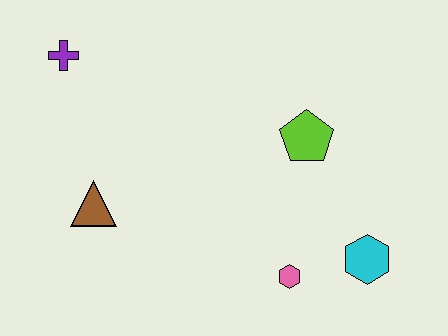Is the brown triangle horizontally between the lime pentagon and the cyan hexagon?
No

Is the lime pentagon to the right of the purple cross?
Yes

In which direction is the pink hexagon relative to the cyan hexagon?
The pink hexagon is to the left of the cyan hexagon.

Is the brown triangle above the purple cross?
No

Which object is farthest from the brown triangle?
The cyan hexagon is farthest from the brown triangle.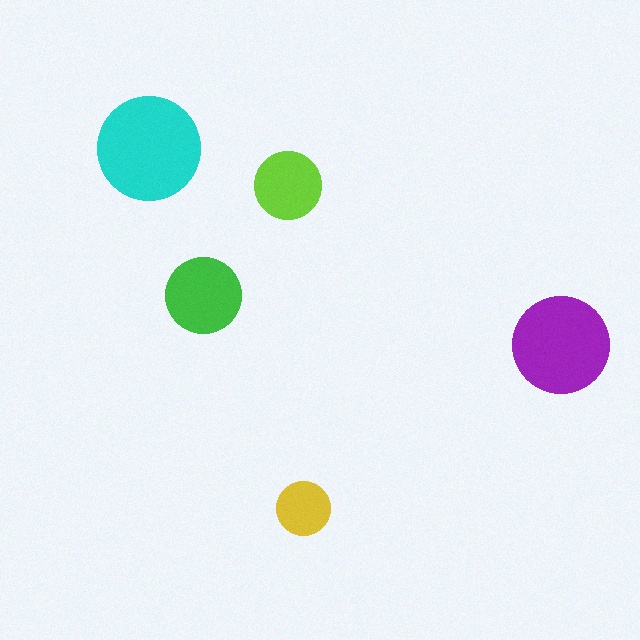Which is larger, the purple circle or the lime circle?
The purple one.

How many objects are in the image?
There are 5 objects in the image.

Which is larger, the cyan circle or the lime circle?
The cyan one.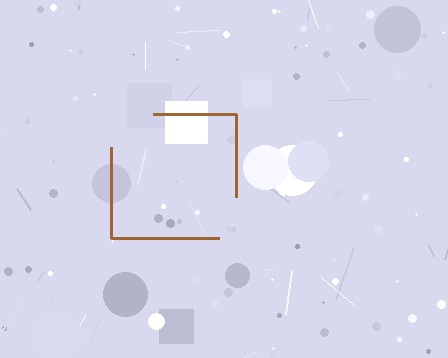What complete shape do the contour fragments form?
The contour fragments form a square.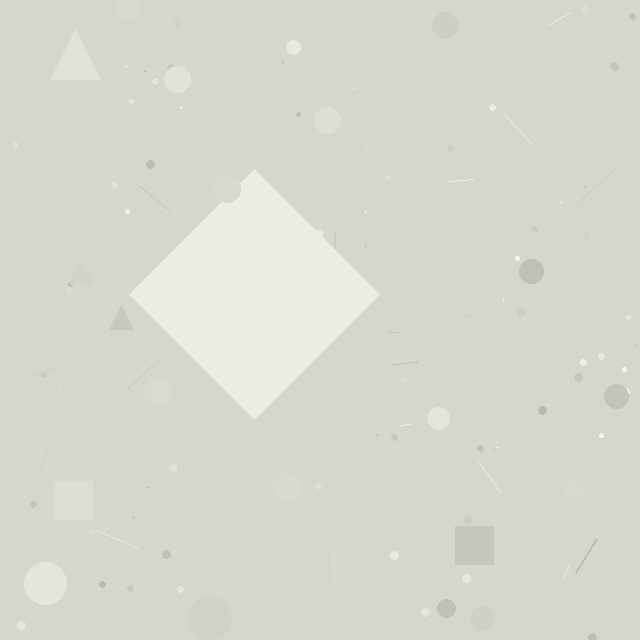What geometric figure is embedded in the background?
A diamond is embedded in the background.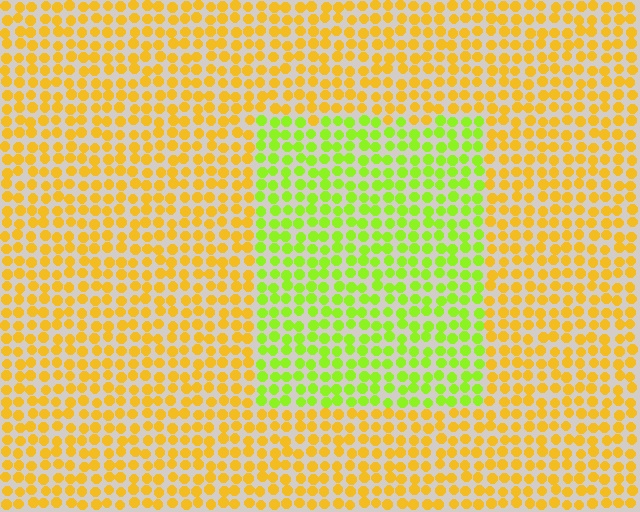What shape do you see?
I see a rectangle.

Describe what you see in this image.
The image is filled with small yellow elements in a uniform arrangement. A rectangle-shaped region is visible where the elements are tinted to a slightly different hue, forming a subtle color boundary.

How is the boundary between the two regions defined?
The boundary is defined purely by a slight shift in hue (about 45 degrees). Spacing, size, and orientation are identical on both sides.